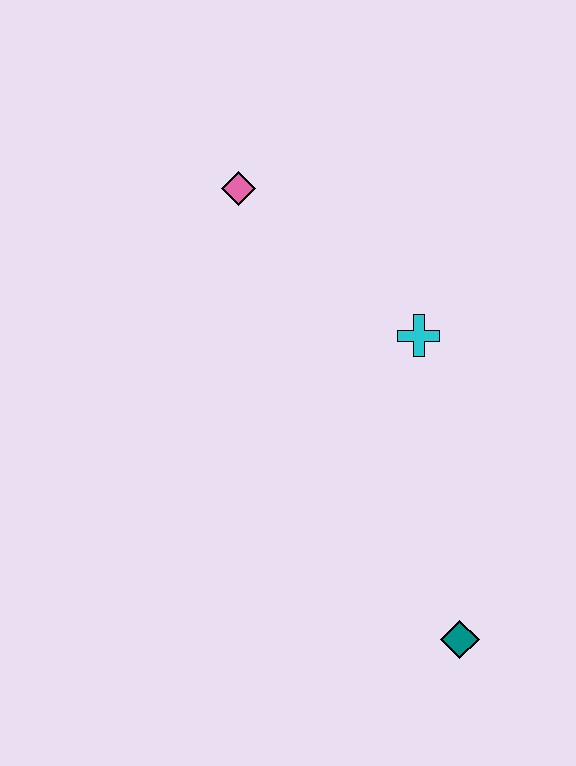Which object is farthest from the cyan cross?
The teal diamond is farthest from the cyan cross.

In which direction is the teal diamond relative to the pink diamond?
The teal diamond is below the pink diamond.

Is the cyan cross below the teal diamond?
No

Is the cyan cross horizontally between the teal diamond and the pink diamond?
Yes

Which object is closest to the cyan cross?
The pink diamond is closest to the cyan cross.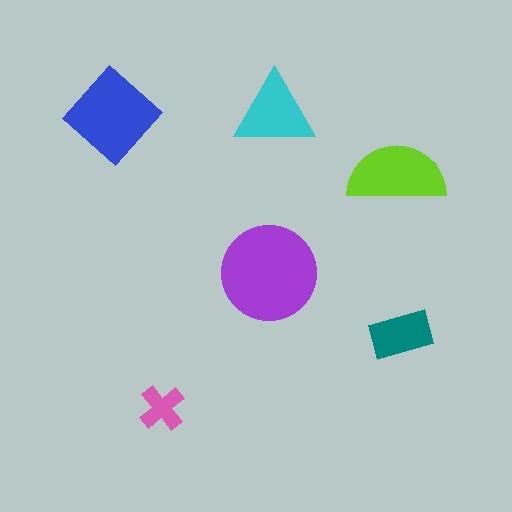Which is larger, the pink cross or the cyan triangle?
The cyan triangle.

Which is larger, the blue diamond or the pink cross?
The blue diamond.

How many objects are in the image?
There are 6 objects in the image.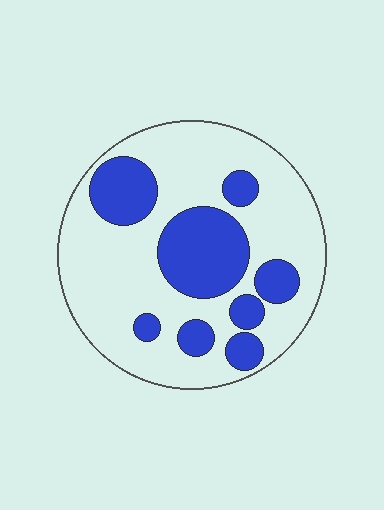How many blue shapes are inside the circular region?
8.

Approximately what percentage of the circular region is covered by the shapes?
Approximately 30%.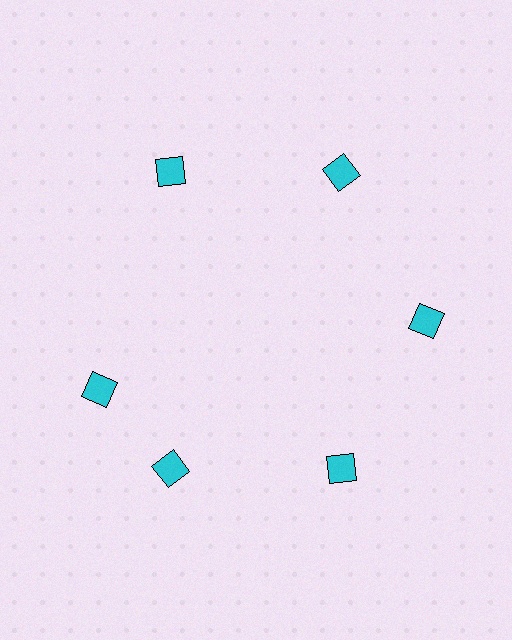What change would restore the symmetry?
The symmetry would be restored by rotating it back into even spacing with its neighbors so that all 6 diamonds sit at equal angles and equal distance from the center.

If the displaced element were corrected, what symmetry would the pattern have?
It would have 6-fold rotational symmetry — the pattern would map onto itself every 60 degrees.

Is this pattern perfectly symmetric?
No. The 6 cyan diamonds are arranged in a ring, but one element near the 9 o'clock position is rotated out of alignment along the ring, breaking the 6-fold rotational symmetry.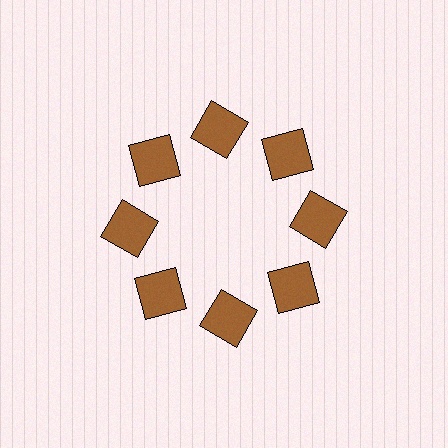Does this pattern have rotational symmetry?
Yes, this pattern has 8-fold rotational symmetry. It looks the same after rotating 45 degrees around the center.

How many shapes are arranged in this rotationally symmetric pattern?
There are 8 shapes, arranged in 8 groups of 1.